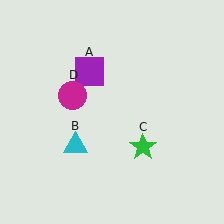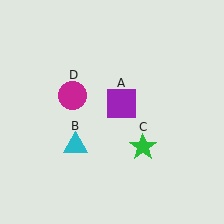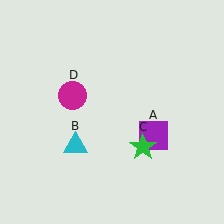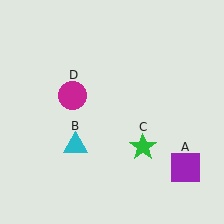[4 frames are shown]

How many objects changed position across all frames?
1 object changed position: purple square (object A).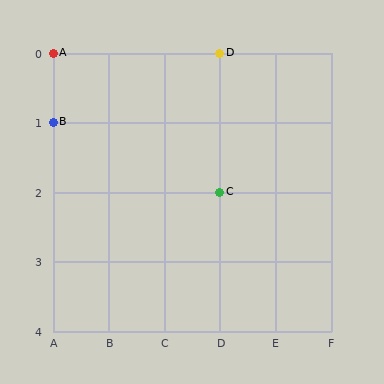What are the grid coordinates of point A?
Point A is at grid coordinates (A, 0).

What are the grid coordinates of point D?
Point D is at grid coordinates (D, 0).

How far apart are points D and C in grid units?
Points D and C are 2 rows apart.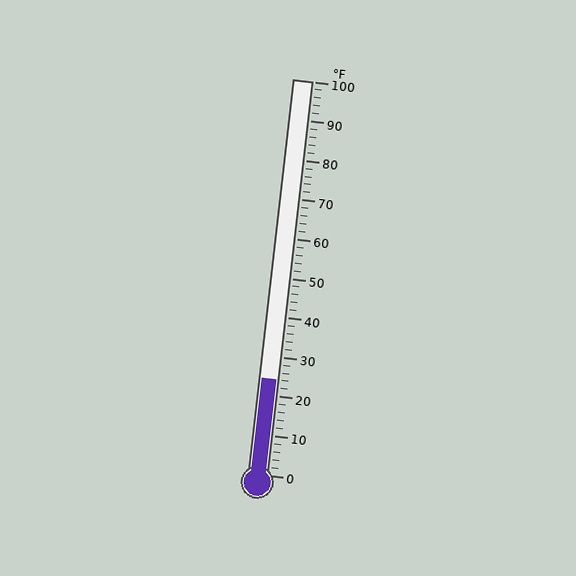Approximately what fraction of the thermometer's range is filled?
The thermometer is filled to approximately 25% of its range.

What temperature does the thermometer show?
The thermometer shows approximately 24°F.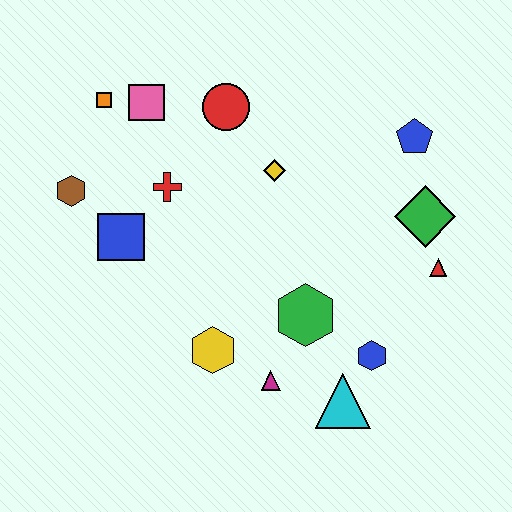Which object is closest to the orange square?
The pink square is closest to the orange square.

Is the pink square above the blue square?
Yes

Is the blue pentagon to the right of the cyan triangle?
Yes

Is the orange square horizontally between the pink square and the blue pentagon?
No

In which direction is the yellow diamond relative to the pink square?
The yellow diamond is to the right of the pink square.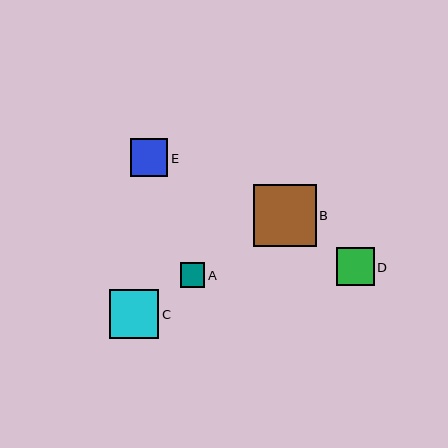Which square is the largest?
Square B is the largest with a size of approximately 62 pixels.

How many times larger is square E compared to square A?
Square E is approximately 1.5 times the size of square A.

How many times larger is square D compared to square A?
Square D is approximately 1.6 times the size of square A.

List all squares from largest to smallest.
From largest to smallest: B, C, D, E, A.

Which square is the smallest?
Square A is the smallest with a size of approximately 24 pixels.